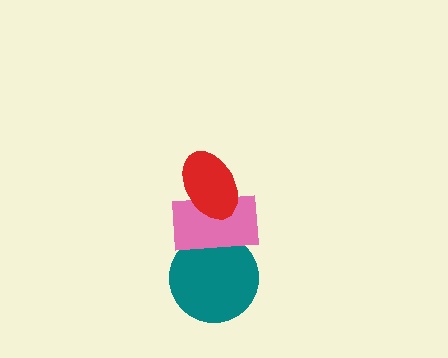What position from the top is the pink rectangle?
The pink rectangle is 2nd from the top.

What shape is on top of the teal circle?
The pink rectangle is on top of the teal circle.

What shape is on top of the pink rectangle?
The red ellipse is on top of the pink rectangle.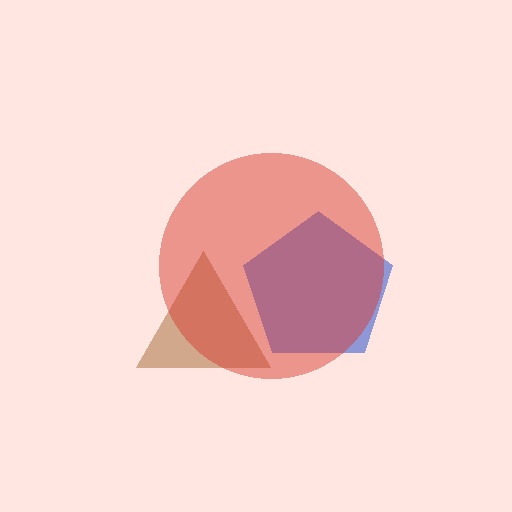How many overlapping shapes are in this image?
There are 3 overlapping shapes in the image.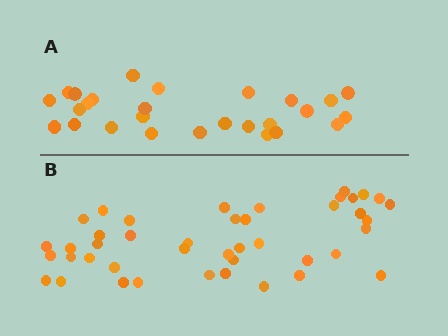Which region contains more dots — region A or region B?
Region B (the bottom region) has more dots.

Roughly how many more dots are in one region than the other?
Region B has approximately 15 more dots than region A.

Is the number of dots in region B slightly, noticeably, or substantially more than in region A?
Region B has substantially more. The ratio is roughly 1.6 to 1.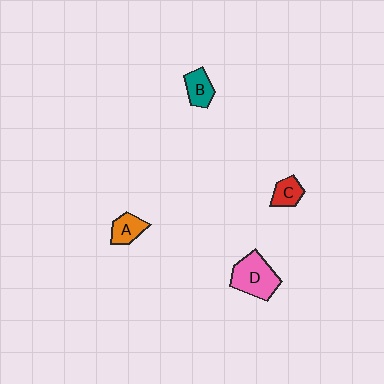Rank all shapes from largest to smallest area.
From largest to smallest: D (pink), B (teal), A (orange), C (red).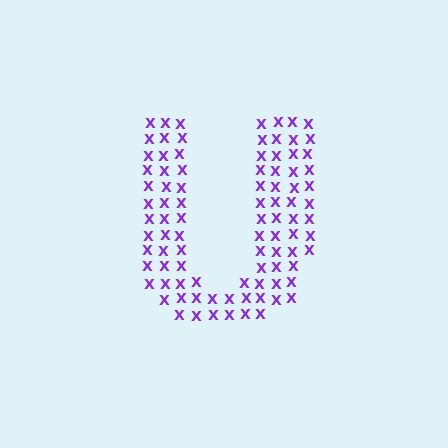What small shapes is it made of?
It is made of small letter X's.